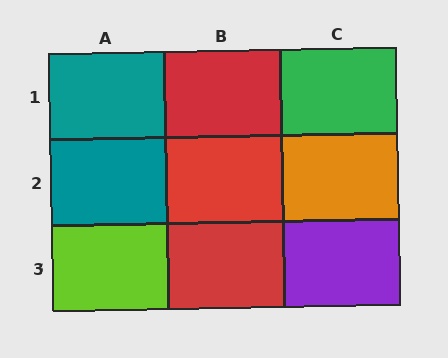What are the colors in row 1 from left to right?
Teal, red, green.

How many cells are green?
1 cell is green.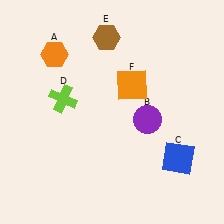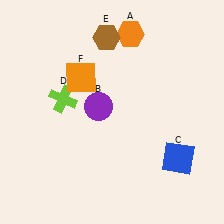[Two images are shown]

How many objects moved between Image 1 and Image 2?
3 objects moved between the two images.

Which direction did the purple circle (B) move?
The purple circle (B) moved left.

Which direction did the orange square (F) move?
The orange square (F) moved left.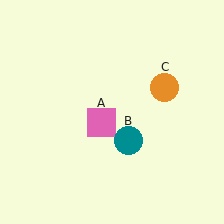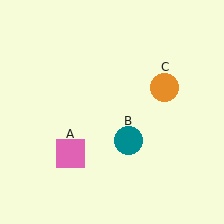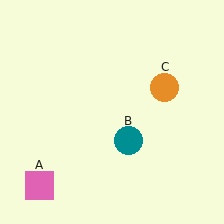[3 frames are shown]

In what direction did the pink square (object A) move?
The pink square (object A) moved down and to the left.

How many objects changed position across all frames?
1 object changed position: pink square (object A).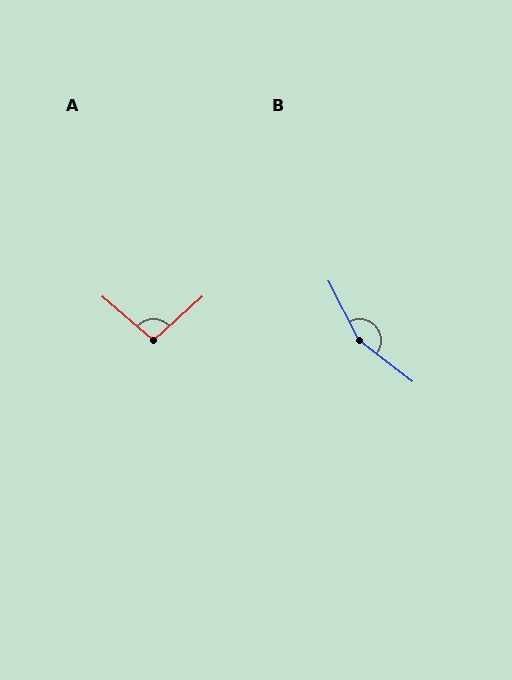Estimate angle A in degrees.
Approximately 97 degrees.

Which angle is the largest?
B, at approximately 155 degrees.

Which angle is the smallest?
A, at approximately 97 degrees.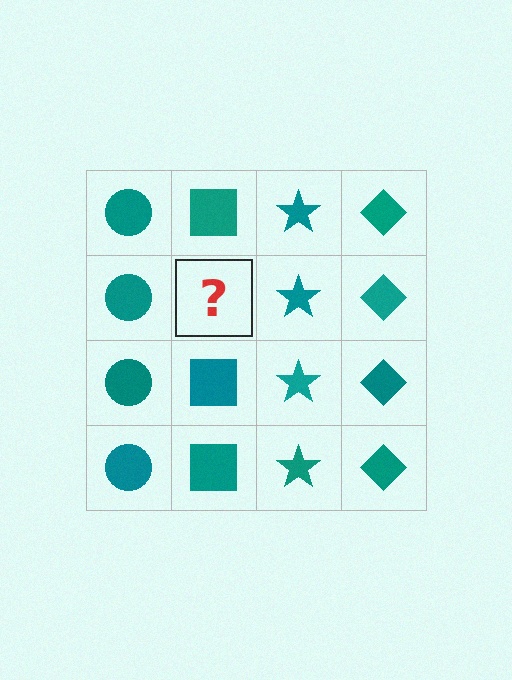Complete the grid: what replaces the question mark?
The question mark should be replaced with a teal square.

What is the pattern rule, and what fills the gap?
The rule is that each column has a consistent shape. The gap should be filled with a teal square.